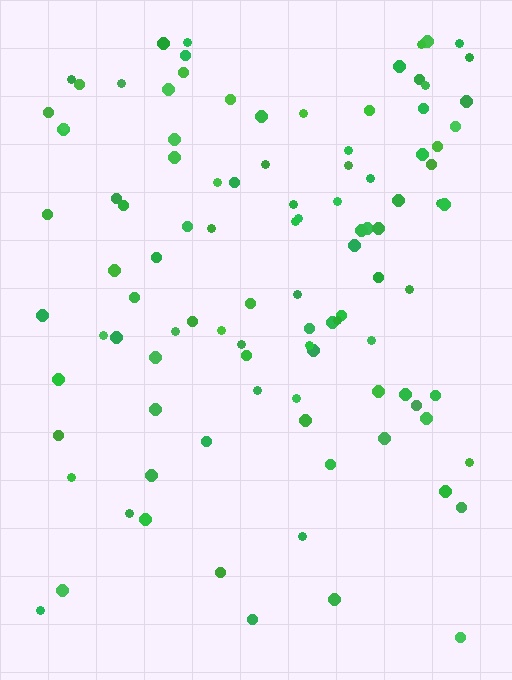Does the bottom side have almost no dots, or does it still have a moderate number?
Still a moderate number, just noticeably fewer than the top.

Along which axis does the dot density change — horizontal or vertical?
Vertical.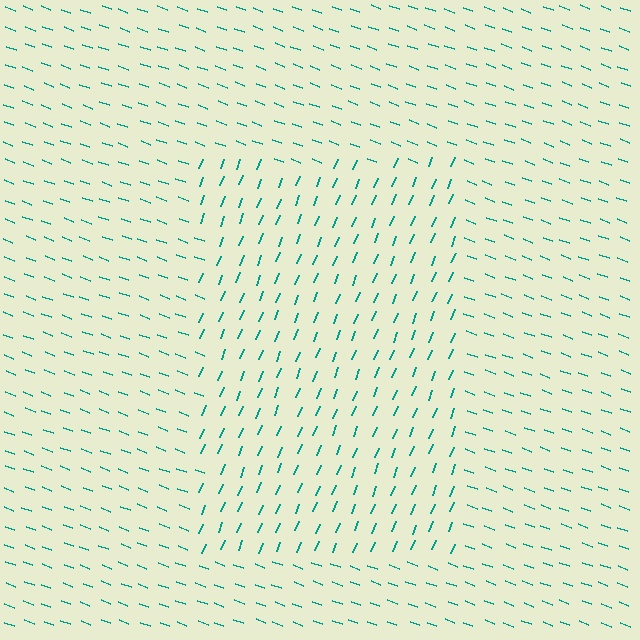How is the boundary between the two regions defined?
The boundary is defined purely by a change in line orientation (approximately 88 degrees difference). All lines are the same color and thickness.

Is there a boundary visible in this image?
Yes, there is a texture boundary formed by a change in line orientation.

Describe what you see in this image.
The image is filled with small teal line segments. A rectangle region in the image has lines oriented differently from the surrounding lines, creating a visible texture boundary.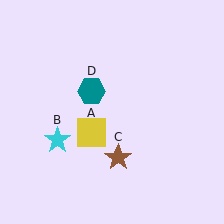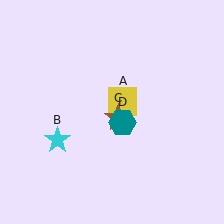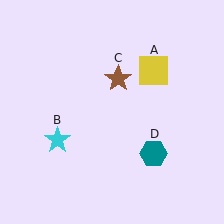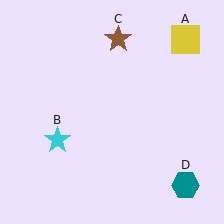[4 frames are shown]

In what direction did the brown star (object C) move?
The brown star (object C) moved up.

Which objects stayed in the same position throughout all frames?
Cyan star (object B) remained stationary.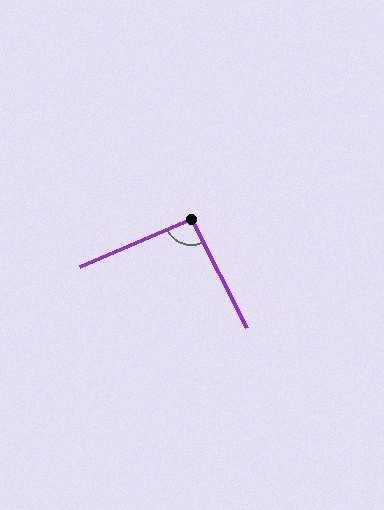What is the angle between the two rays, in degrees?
Approximately 94 degrees.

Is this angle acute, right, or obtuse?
It is approximately a right angle.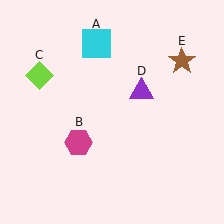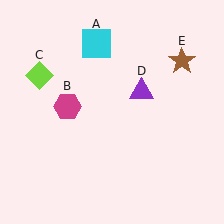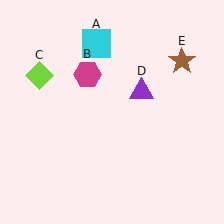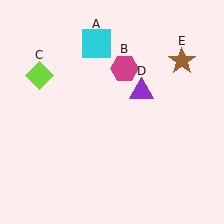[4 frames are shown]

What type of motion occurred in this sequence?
The magenta hexagon (object B) rotated clockwise around the center of the scene.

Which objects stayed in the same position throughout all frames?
Cyan square (object A) and lime diamond (object C) and purple triangle (object D) and brown star (object E) remained stationary.